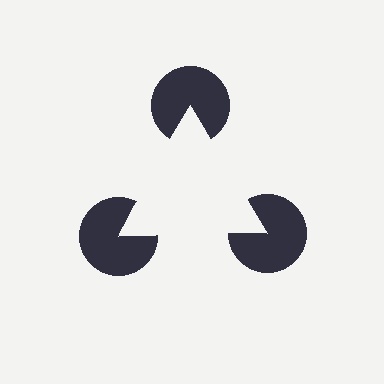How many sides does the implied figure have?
3 sides.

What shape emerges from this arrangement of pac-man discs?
An illusory triangle — its edges are inferred from the aligned wedge cuts in the pac-man discs, not physically drawn.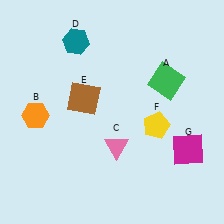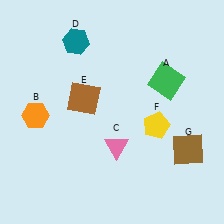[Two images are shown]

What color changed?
The square (G) changed from magenta in Image 1 to brown in Image 2.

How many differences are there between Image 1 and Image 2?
There is 1 difference between the two images.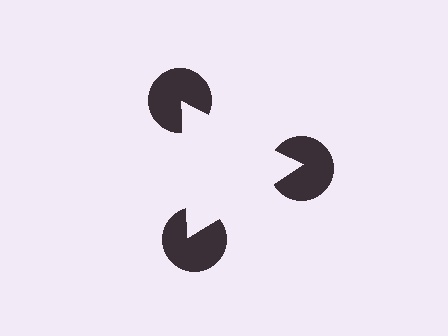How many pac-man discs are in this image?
There are 3 — one at each vertex of the illusory triangle.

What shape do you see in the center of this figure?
An illusory triangle — its edges are inferred from the aligned wedge cuts in the pac-man discs, not physically drawn.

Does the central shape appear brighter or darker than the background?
It typically appears slightly brighter than the background, even though no actual brightness change is drawn.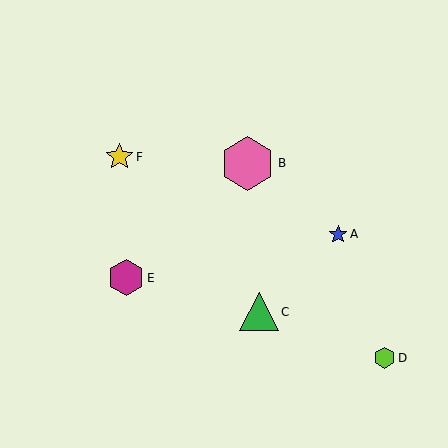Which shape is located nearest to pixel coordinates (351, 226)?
The blue star (labeled A) at (338, 234) is nearest to that location.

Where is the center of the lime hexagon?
The center of the lime hexagon is at (384, 358).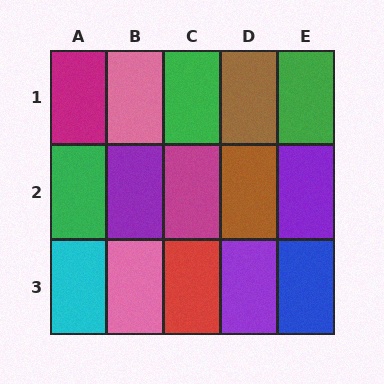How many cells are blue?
1 cell is blue.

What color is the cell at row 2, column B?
Purple.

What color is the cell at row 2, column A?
Green.